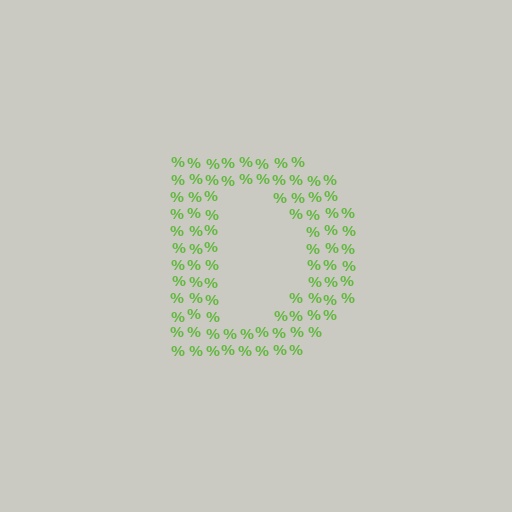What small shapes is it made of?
It is made of small percent signs.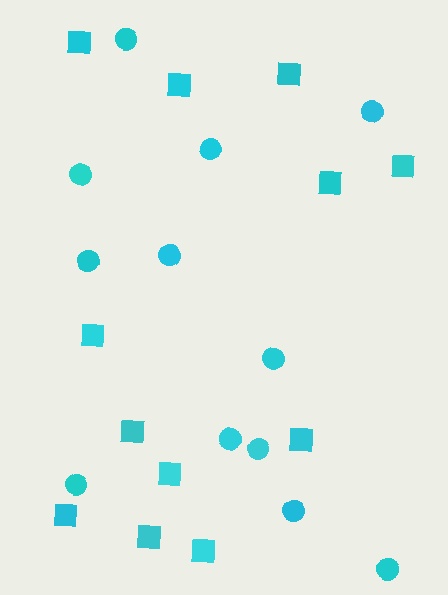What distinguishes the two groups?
There are 2 groups: one group of squares (12) and one group of circles (12).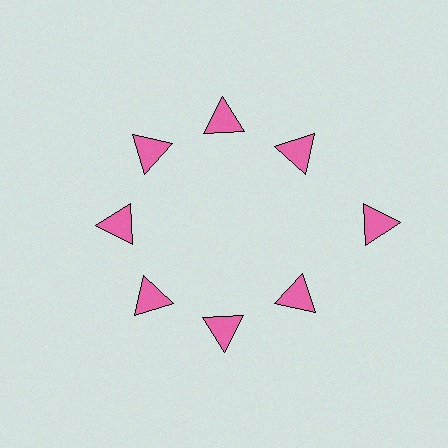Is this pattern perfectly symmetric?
No. The 8 pink triangles are arranged in a ring, but one element near the 3 o'clock position is pushed outward from the center, breaking the 8-fold rotational symmetry.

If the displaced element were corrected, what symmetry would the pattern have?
It would have 8-fold rotational symmetry — the pattern would map onto itself every 45 degrees.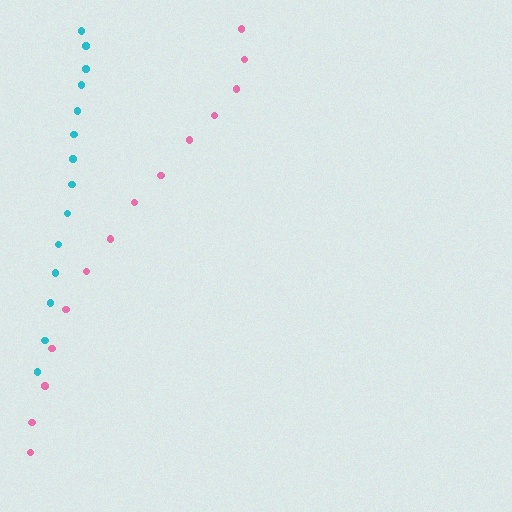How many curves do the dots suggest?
There are 2 distinct paths.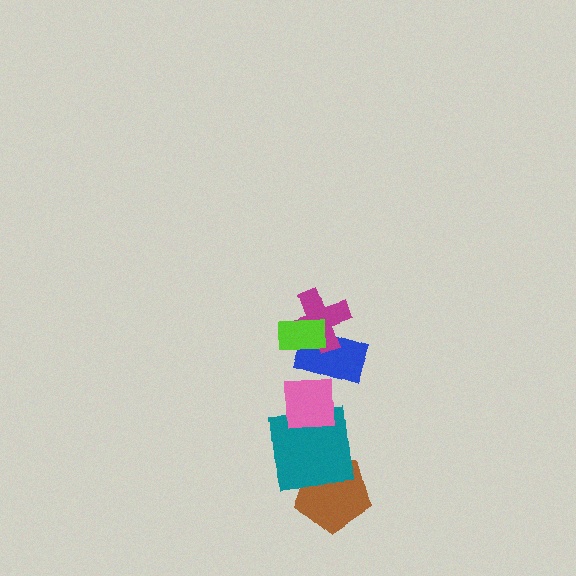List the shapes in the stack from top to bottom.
From top to bottom: the lime rectangle, the magenta cross, the blue rectangle, the pink square, the teal square, the brown pentagon.